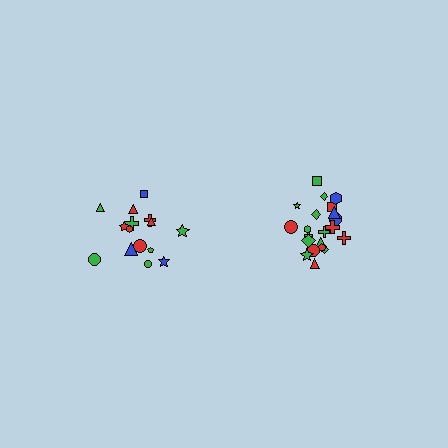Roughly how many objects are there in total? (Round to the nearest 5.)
Roughly 35 objects in total.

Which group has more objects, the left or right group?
The right group.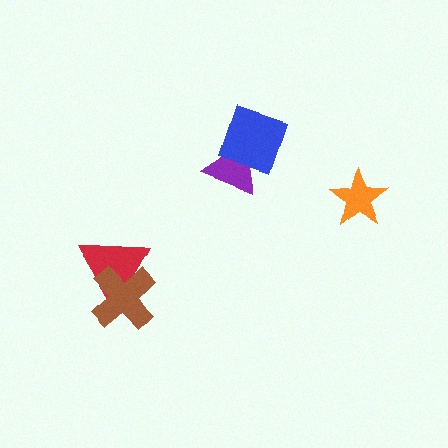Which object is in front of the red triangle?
The brown cross is in front of the red triangle.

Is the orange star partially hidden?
No, no other shape covers it.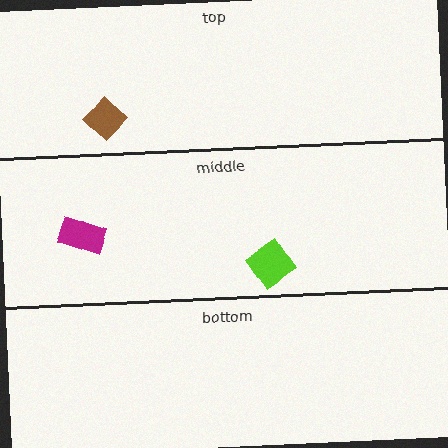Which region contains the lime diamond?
The middle region.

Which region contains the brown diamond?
The top region.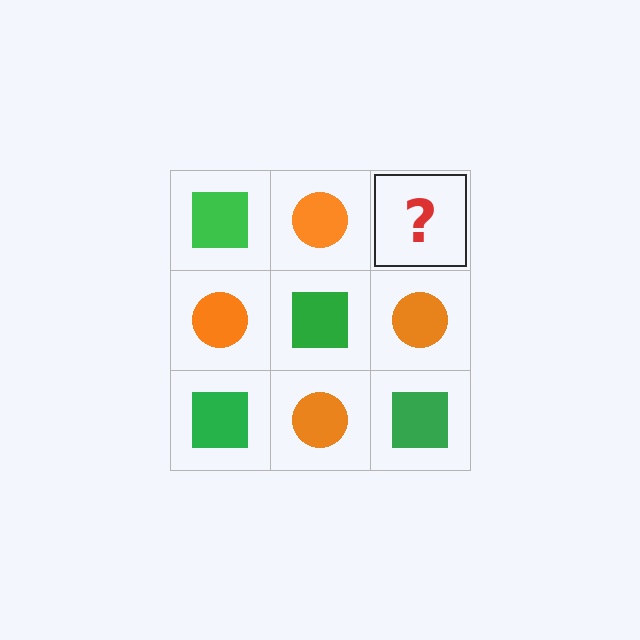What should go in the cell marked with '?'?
The missing cell should contain a green square.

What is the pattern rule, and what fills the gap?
The rule is that it alternates green square and orange circle in a checkerboard pattern. The gap should be filled with a green square.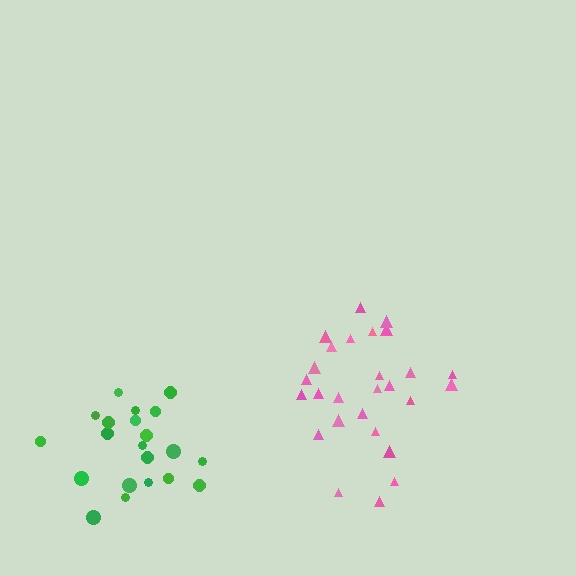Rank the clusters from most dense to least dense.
green, pink.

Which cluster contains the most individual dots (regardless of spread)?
Pink (27).